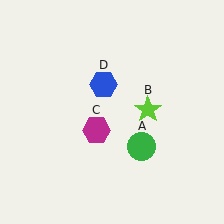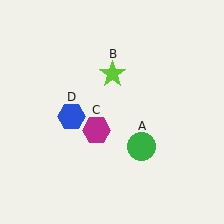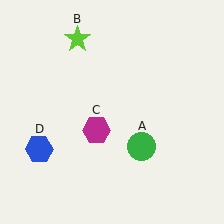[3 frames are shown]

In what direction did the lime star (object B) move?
The lime star (object B) moved up and to the left.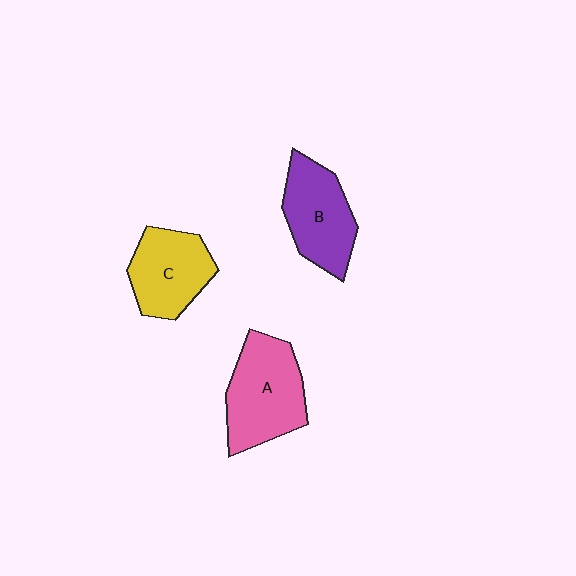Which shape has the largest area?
Shape A (pink).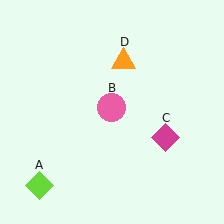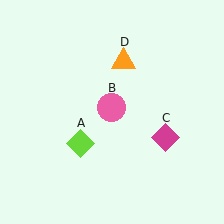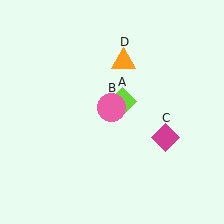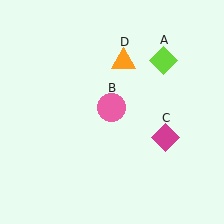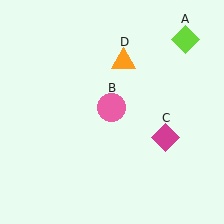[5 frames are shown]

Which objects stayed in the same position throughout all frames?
Pink circle (object B) and magenta diamond (object C) and orange triangle (object D) remained stationary.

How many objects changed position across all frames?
1 object changed position: lime diamond (object A).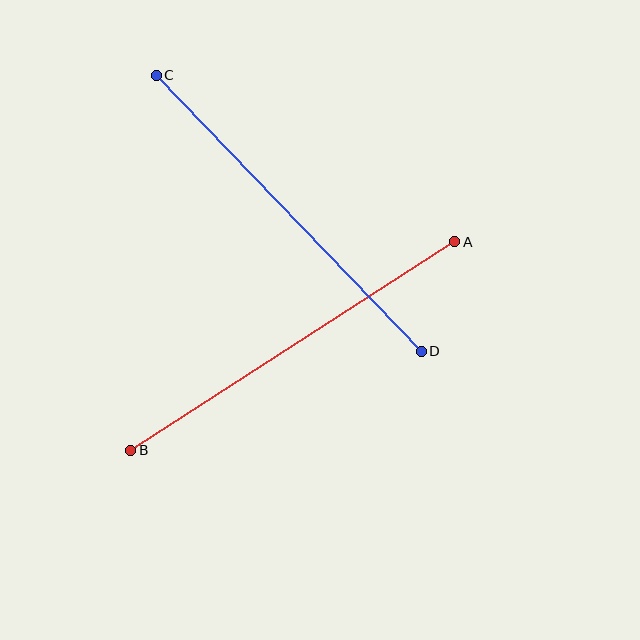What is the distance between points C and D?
The distance is approximately 383 pixels.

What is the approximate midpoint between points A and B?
The midpoint is at approximately (293, 346) pixels.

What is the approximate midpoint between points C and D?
The midpoint is at approximately (289, 213) pixels.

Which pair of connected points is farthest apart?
Points A and B are farthest apart.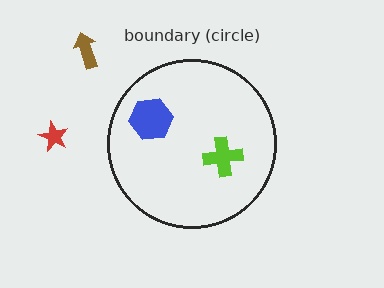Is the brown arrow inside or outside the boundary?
Outside.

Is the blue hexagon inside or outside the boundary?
Inside.